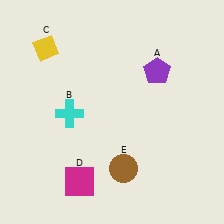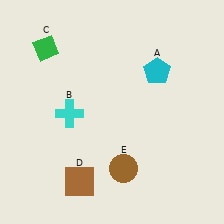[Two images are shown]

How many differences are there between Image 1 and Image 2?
There are 3 differences between the two images.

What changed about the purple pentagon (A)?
In Image 1, A is purple. In Image 2, it changed to cyan.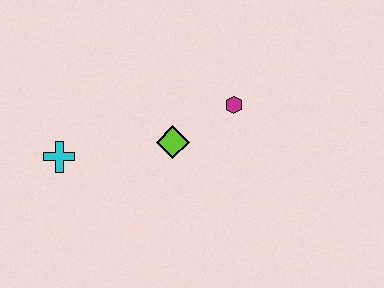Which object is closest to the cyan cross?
The lime diamond is closest to the cyan cross.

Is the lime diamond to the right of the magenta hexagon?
No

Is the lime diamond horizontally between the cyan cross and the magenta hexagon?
Yes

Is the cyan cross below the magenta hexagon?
Yes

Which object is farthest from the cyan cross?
The magenta hexagon is farthest from the cyan cross.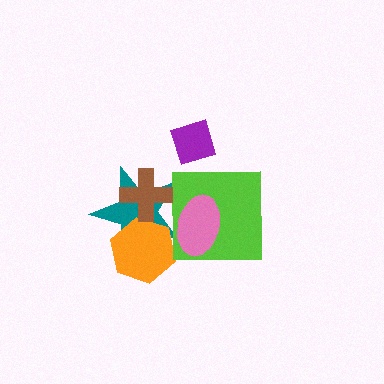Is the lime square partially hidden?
Yes, it is partially covered by another shape.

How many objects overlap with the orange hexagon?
1 object overlaps with the orange hexagon.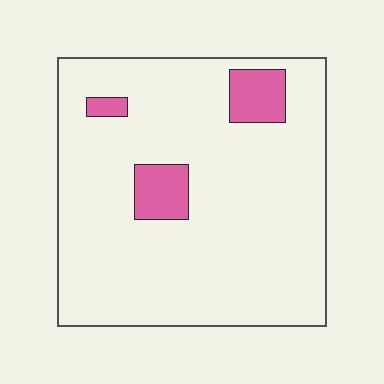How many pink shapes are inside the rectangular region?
3.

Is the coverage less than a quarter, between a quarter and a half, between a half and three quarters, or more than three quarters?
Less than a quarter.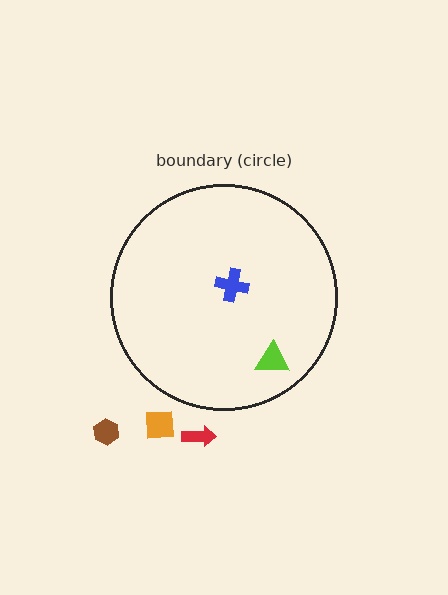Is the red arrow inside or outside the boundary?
Outside.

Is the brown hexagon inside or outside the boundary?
Outside.